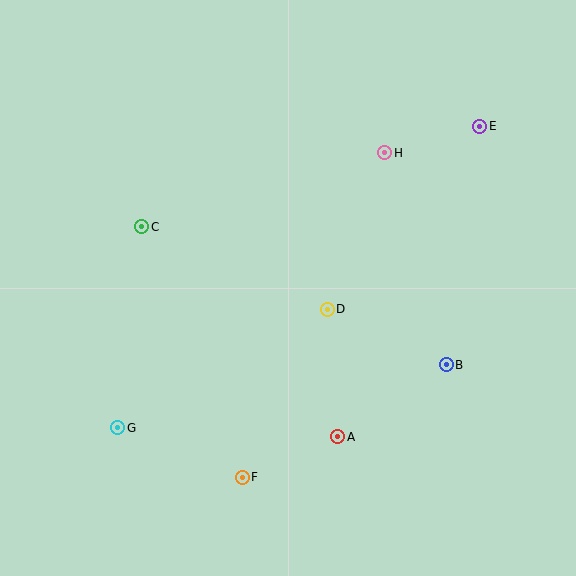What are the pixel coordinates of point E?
Point E is at (480, 126).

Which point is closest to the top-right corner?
Point E is closest to the top-right corner.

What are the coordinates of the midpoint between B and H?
The midpoint between B and H is at (415, 259).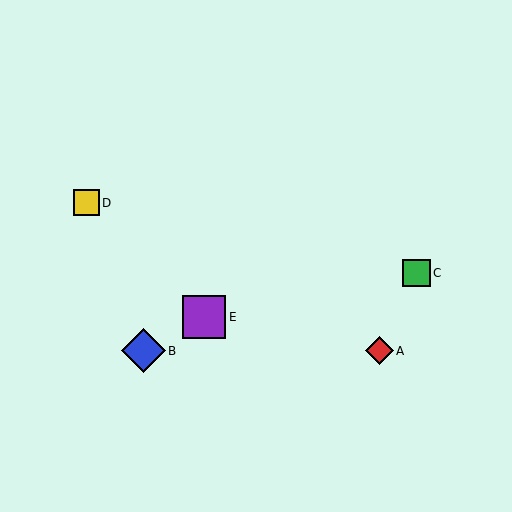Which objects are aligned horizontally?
Objects A, B are aligned horizontally.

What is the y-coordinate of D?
Object D is at y≈203.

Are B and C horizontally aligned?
No, B is at y≈351 and C is at y≈273.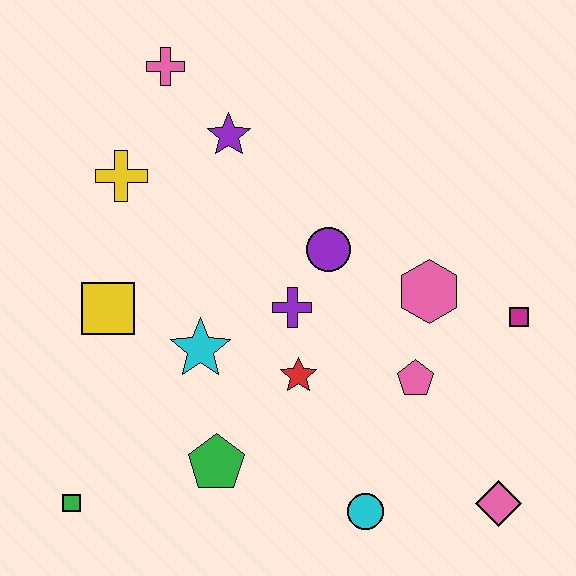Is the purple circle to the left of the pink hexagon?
Yes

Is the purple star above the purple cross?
Yes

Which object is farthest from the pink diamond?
The pink cross is farthest from the pink diamond.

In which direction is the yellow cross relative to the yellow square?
The yellow cross is above the yellow square.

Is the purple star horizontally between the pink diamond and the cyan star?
Yes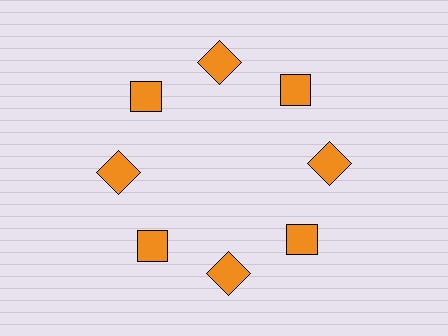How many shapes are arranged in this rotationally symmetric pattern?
There are 8 shapes, arranged in 8 groups of 1.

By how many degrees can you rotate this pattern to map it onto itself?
The pattern maps onto itself every 45 degrees of rotation.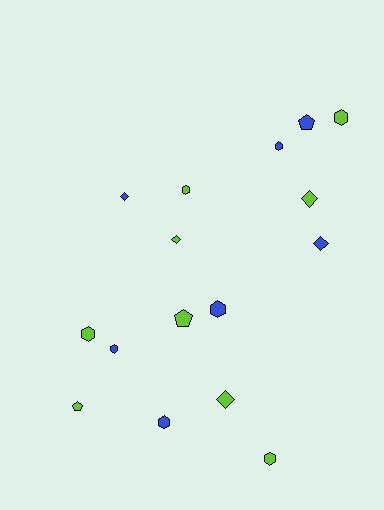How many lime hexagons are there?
There are 4 lime hexagons.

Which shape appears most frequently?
Hexagon, with 8 objects.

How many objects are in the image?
There are 16 objects.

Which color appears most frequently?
Lime, with 9 objects.